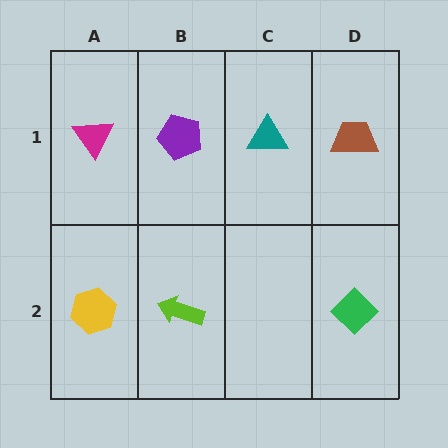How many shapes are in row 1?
4 shapes.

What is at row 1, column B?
A purple pentagon.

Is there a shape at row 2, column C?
No, that cell is empty.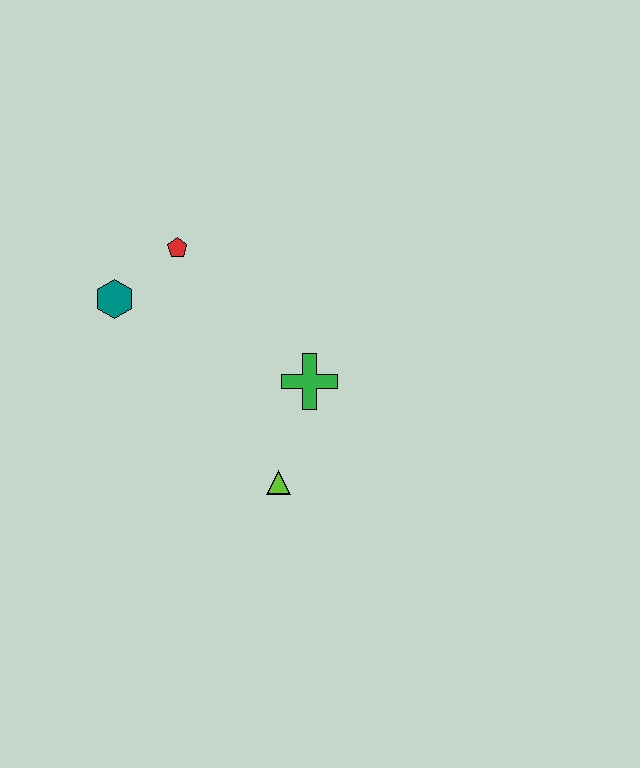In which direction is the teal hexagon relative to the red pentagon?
The teal hexagon is to the left of the red pentagon.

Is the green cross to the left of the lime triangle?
No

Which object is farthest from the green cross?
The teal hexagon is farthest from the green cross.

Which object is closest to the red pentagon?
The teal hexagon is closest to the red pentagon.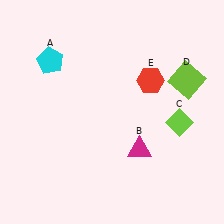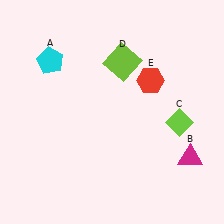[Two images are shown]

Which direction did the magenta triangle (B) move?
The magenta triangle (B) moved right.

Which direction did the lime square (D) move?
The lime square (D) moved left.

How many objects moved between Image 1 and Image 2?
2 objects moved between the two images.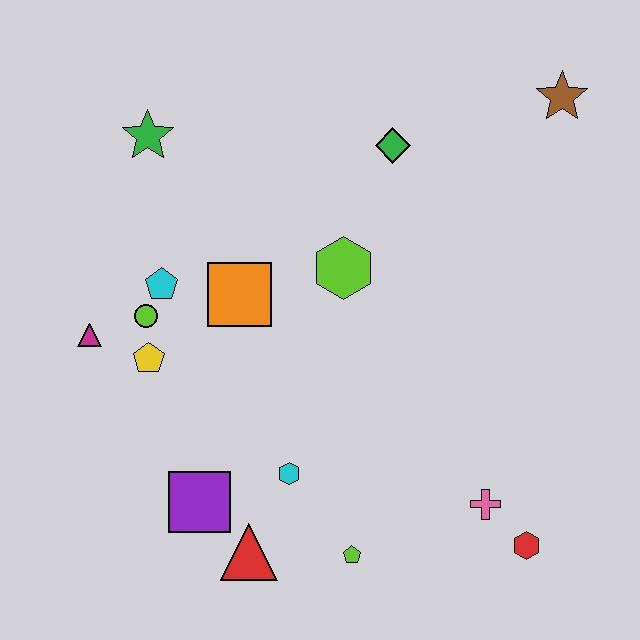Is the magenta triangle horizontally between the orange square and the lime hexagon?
No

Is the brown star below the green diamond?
No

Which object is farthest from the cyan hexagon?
The brown star is farthest from the cyan hexagon.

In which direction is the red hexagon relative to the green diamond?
The red hexagon is below the green diamond.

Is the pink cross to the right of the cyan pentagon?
Yes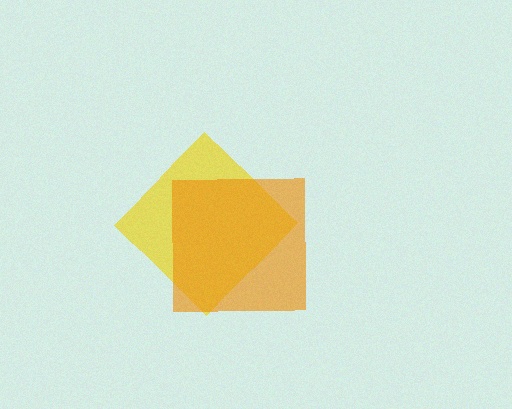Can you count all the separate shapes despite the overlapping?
Yes, there are 2 separate shapes.